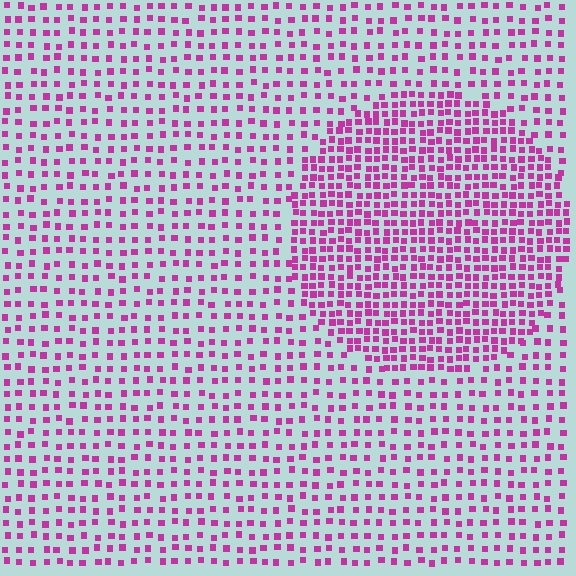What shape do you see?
I see a circle.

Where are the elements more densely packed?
The elements are more densely packed inside the circle boundary.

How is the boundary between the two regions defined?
The boundary is defined by a change in element density (approximately 2.0x ratio). All elements are the same color, size, and shape.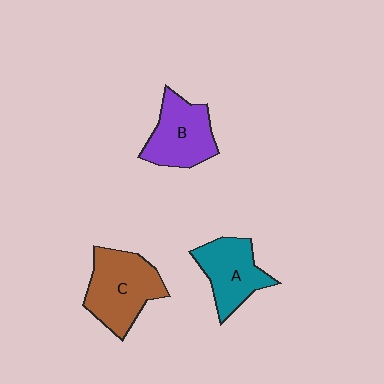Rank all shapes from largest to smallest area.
From largest to smallest: C (brown), B (purple), A (teal).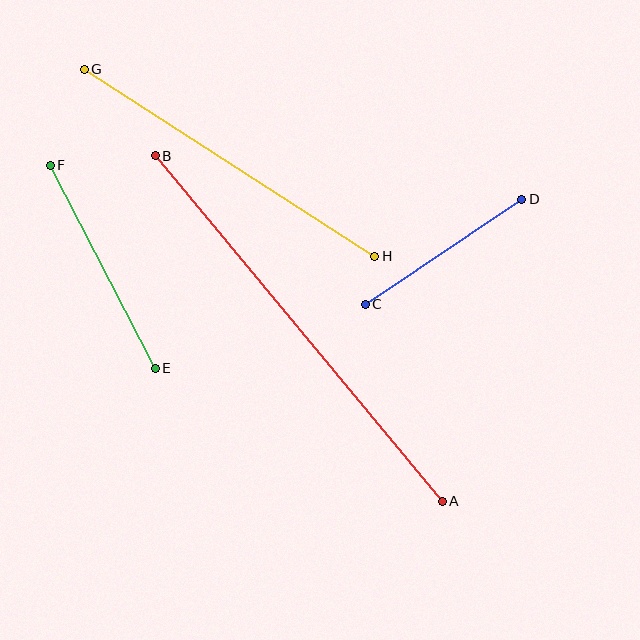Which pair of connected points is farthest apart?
Points A and B are farthest apart.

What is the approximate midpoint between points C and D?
The midpoint is at approximately (444, 252) pixels.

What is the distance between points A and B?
The distance is approximately 449 pixels.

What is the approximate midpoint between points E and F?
The midpoint is at approximately (103, 267) pixels.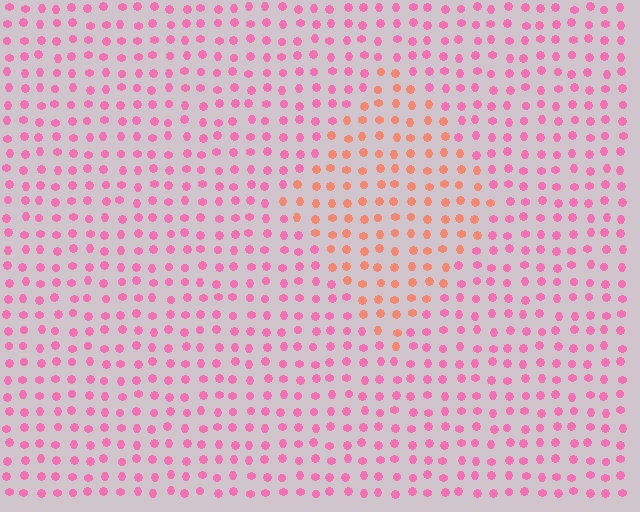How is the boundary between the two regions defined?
The boundary is defined purely by a slight shift in hue (about 42 degrees). Spacing, size, and orientation are identical on both sides.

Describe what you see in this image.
The image is filled with small pink elements in a uniform arrangement. A diamond-shaped region is visible where the elements are tinted to a slightly different hue, forming a subtle color boundary.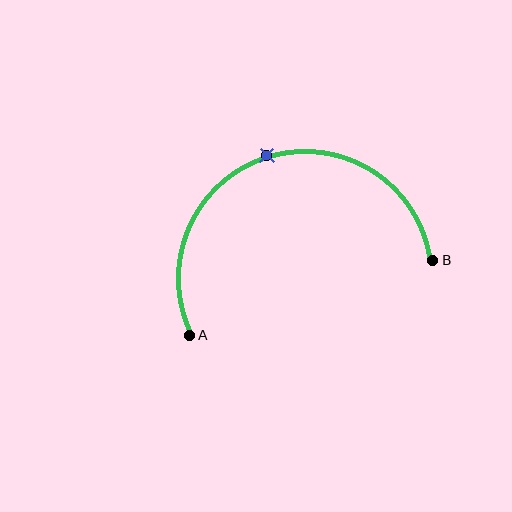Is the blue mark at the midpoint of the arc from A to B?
Yes. The blue mark lies on the arc at equal arc-length from both A and B — it is the arc midpoint.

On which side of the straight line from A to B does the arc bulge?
The arc bulges above the straight line connecting A and B.